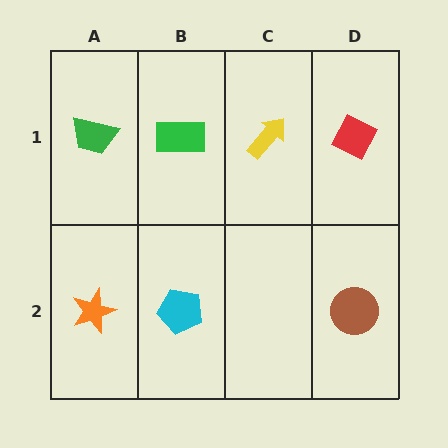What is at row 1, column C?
A yellow arrow.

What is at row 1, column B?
A green rectangle.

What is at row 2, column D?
A brown circle.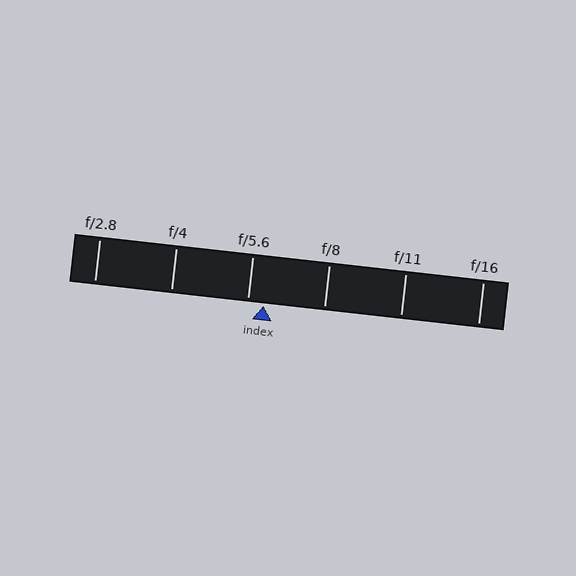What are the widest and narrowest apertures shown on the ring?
The widest aperture shown is f/2.8 and the narrowest is f/16.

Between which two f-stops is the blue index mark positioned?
The index mark is between f/5.6 and f/8.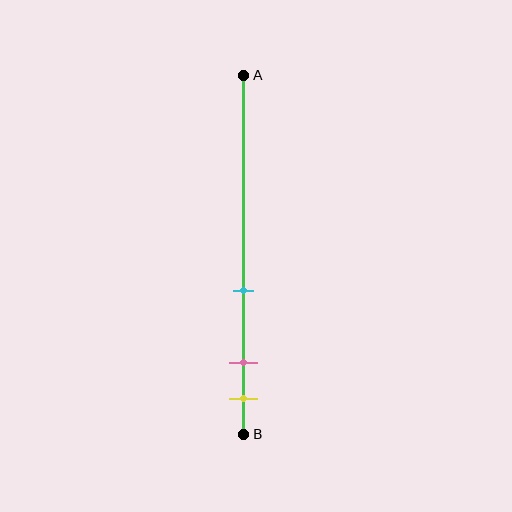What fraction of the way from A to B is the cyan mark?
The cyan mark is approximately 60% (0.6) of the way from A to B.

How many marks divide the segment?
There are 3 marks dividing the segment.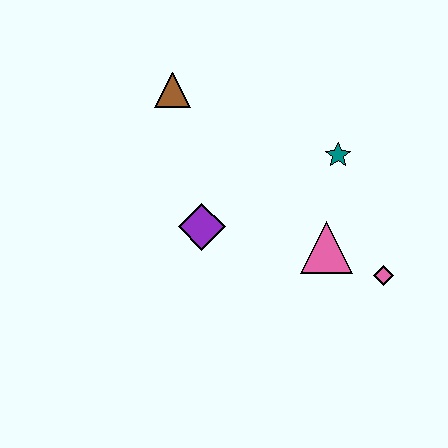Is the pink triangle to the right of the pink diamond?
No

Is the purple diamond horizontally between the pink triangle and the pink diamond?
No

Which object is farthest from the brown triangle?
The pink diamond is farthest from the brown triangle.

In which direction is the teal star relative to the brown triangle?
The teal star is to the right of the brown triangle.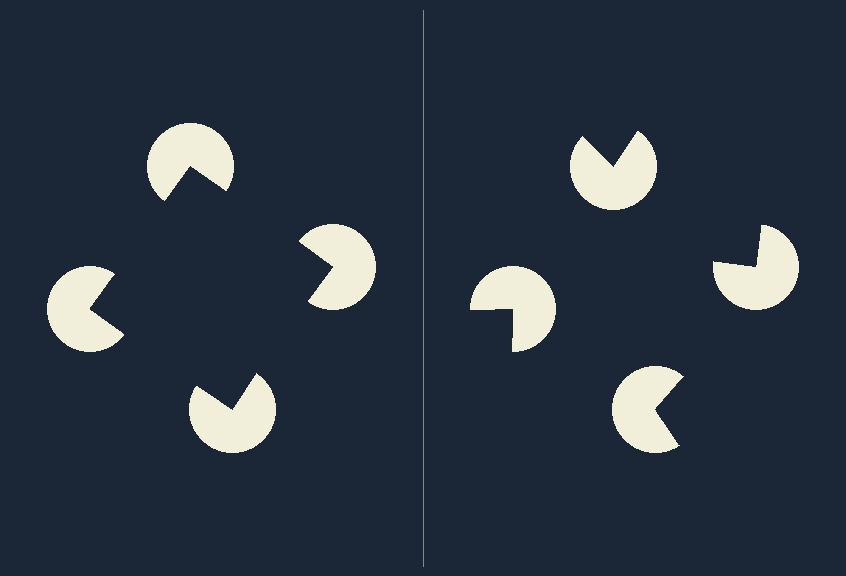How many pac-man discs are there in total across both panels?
8 — 4 on each side.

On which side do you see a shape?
An illusory square appears on the left side. On the right side the wedge cuts are rotated, so no coherent shape forms.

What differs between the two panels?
The pac-man discs are positioned identically on both sides; only the wedge orientations differ. On the left they align to a square; on the right they are misaligned.